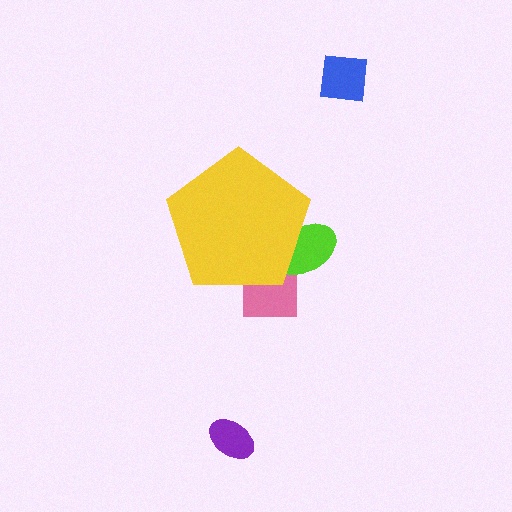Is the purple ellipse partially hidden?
No, the purple ellipse is fully visible.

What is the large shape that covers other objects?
A yellow pentagon.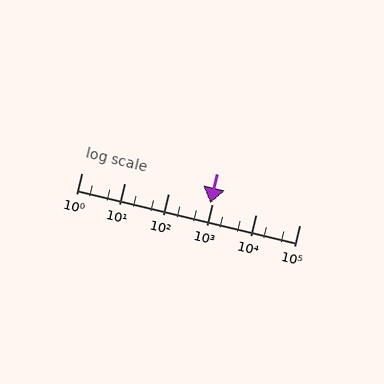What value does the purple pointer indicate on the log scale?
The pointer indicates approximately 910.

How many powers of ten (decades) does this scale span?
The scale spans 5 decades, from 1 to 100000.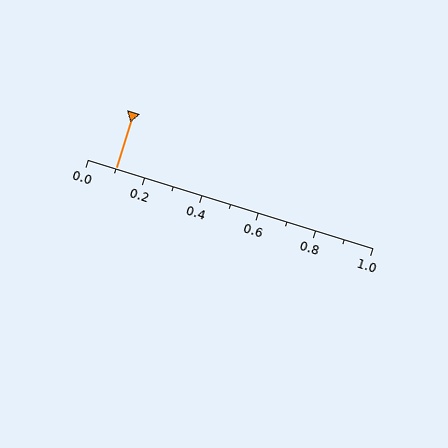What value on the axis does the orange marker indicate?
The marker indicates approximately 0.1.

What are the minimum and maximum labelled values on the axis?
The axis runs from 0.0 to 1.0.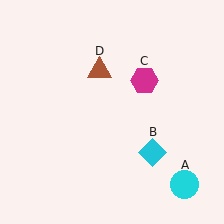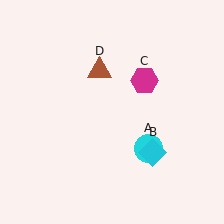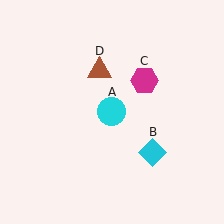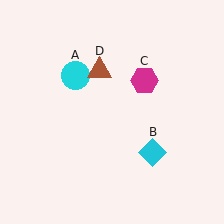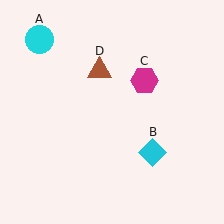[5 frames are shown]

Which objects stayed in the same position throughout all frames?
Cyan diamond (object B) and magenta hexagon (object C) and brown triangle (object D) remained stationary.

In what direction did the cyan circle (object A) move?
The cyan circle (object A) moved up and to the left.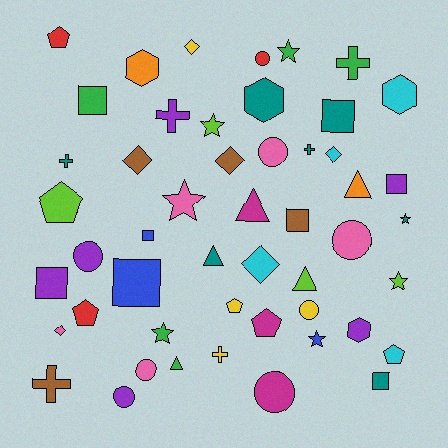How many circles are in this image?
There are 8 circles.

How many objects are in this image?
There are 50 objects.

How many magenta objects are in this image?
There are 3 magenta objects.